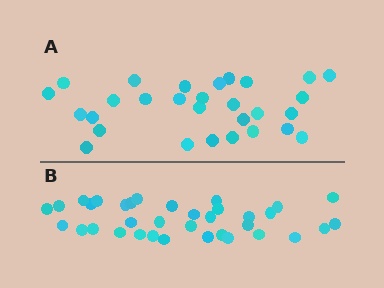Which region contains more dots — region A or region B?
Region B (the bottom region) has more dots.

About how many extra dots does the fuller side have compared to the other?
Region B has about 6 more dots than region A.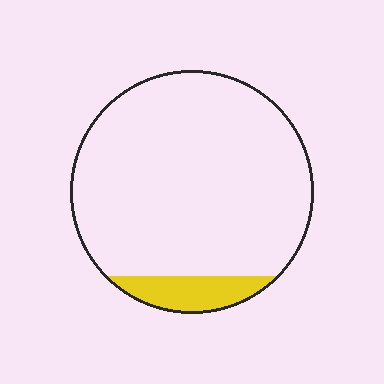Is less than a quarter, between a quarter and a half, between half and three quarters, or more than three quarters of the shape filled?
Less than a quarter.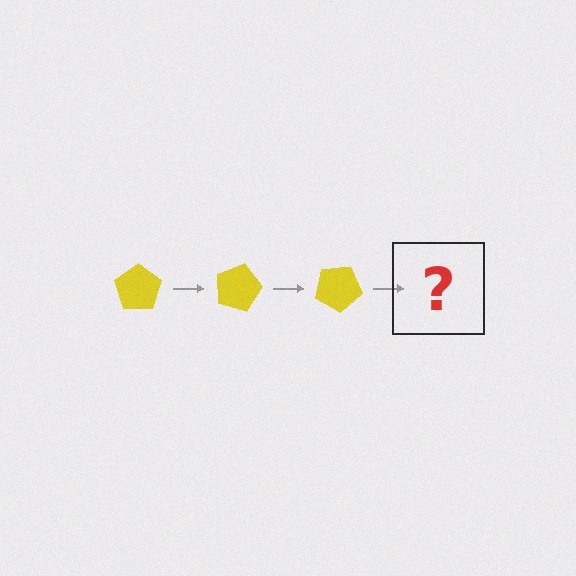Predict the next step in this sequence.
The next step is a yellow pentagon rotated 45 degrees.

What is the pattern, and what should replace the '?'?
The pattern is that the pentagon rotates 15 degrees each step. The '?' should be a yellow pentagon rotated 45 degrees.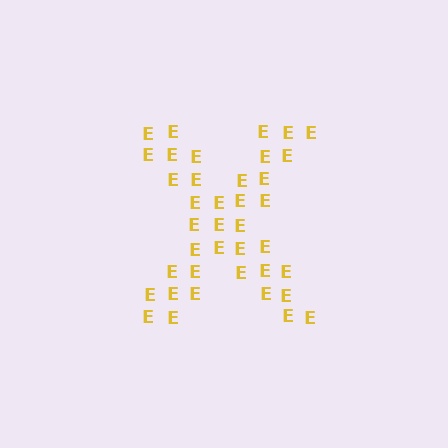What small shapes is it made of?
It is made of small letter E's.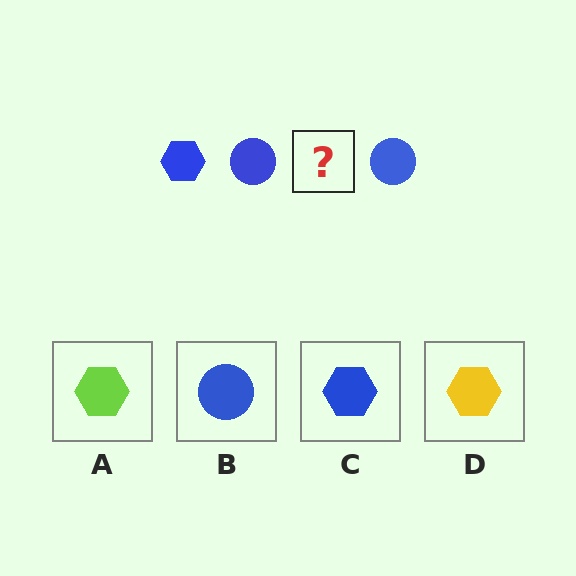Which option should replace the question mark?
Option C.